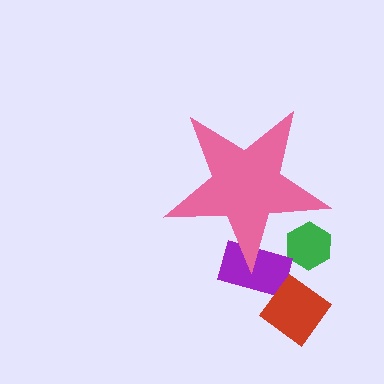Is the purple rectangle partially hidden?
Yes, the purple rectangle is partially hidden behind the pink star.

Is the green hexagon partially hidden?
Yes, the green hexagon is partially hidden behind the pink star.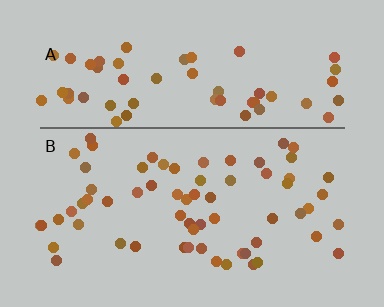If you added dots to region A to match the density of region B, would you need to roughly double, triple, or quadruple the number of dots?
Approximately double.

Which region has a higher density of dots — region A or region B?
B (the bottom).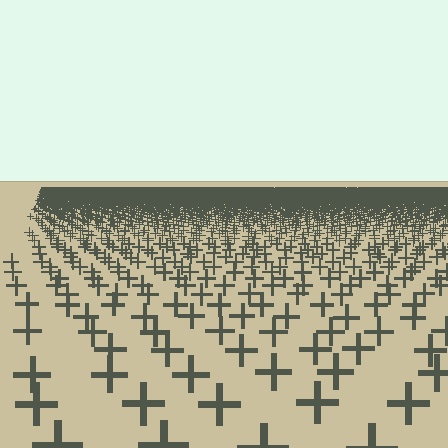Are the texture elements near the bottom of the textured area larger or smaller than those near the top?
Larger. Near the bottom, elements are closer to the viewer and appear at a bigger on-screen size.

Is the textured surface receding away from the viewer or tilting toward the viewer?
The surface is receding away from the viewer. Texture elements get smaller and denser toward the top.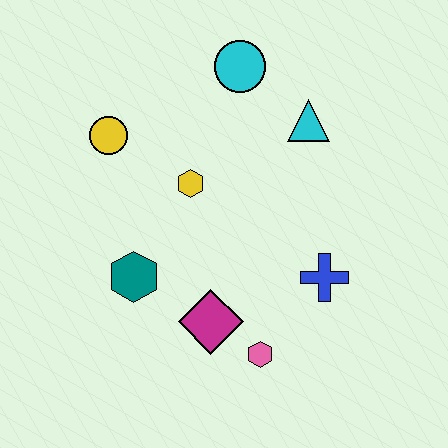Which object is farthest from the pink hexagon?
The cyan circle is farthest from the pink hexagon.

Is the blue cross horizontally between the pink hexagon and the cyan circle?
No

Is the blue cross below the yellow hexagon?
Yes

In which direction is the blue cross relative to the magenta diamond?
The blue cross is to the right of the magenta diamond.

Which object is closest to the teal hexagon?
The magenta diamond is closest to the teal hexagon.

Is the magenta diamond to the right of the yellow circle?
Yes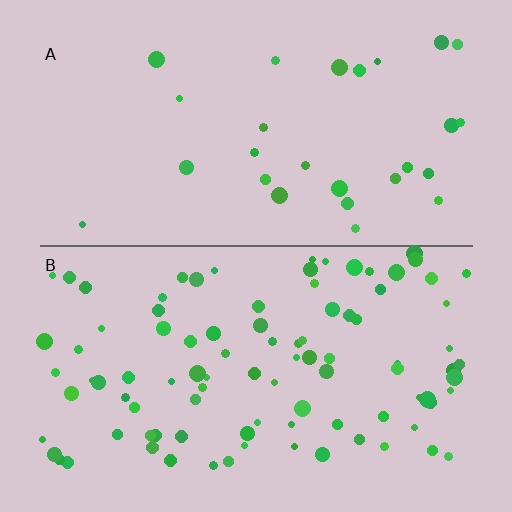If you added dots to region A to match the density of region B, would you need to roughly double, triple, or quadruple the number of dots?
Approximately triple.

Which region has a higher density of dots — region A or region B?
B (the bottom).